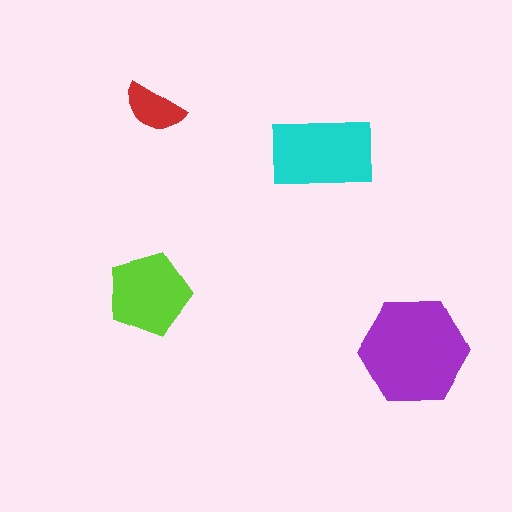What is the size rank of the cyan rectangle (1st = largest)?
2nd.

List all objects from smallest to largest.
The red semicircle, the lime pentagon, the cyan rectangle, the purple hexagon.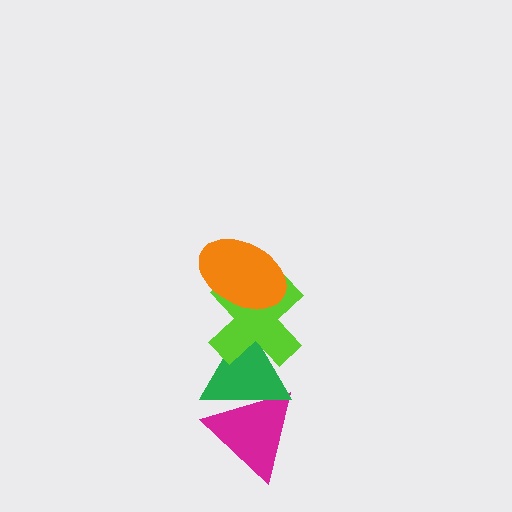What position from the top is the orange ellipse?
The orange ellipse is 1st from the top.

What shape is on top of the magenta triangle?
The green triangle is on top of the magenta triangle.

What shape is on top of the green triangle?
The lime cross is on top of the green triangle.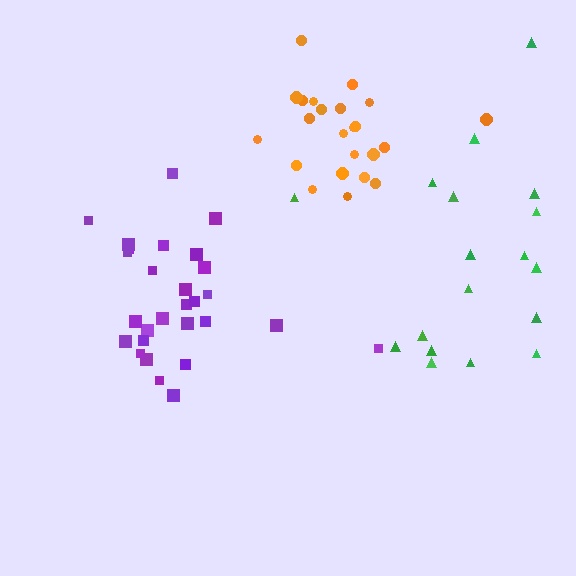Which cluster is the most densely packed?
Purple.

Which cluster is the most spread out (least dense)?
Green.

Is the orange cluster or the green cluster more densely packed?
Orange.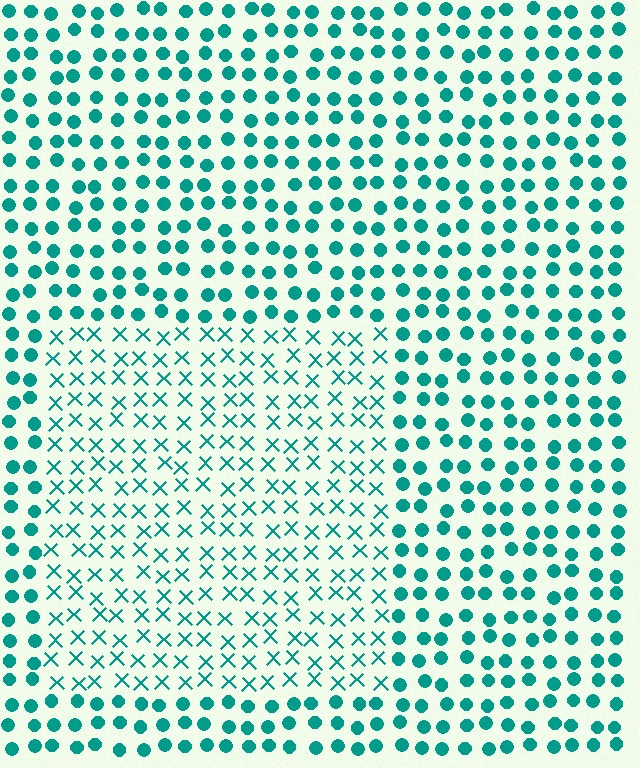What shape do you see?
I see a rectangle.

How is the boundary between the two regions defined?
The boundary is defined by a change in element shape: X marks inside vs. circles outside. All elements share the same color and spacing.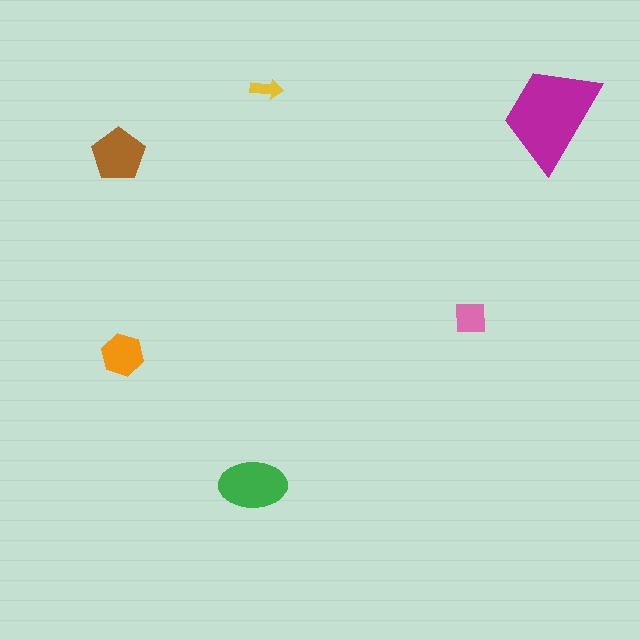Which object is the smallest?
The yellow arrow.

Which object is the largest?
The magenta trapezoid.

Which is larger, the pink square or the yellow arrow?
The pink square.